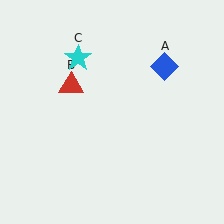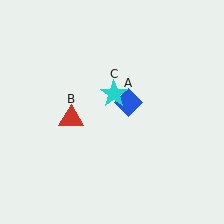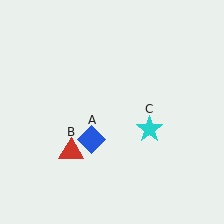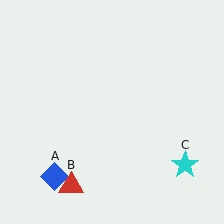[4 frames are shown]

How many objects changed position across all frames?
3 objects changed position: blue diamond (object A), red triangle (object B), cyan star (object C).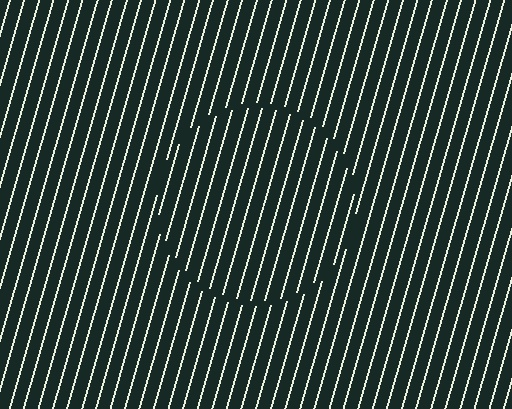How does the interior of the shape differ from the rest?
The interior of the shape contains the same grating, shifted by half a period — the contour is defined by the phase discontinuity where line-ends from the inner and outer gratings abut.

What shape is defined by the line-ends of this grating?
An illusory circle. The interior of the shape contains the same grating, shifted by half a period — the contour is defined by the phase discontinuity where line-ends from the inner and outer gratings abut.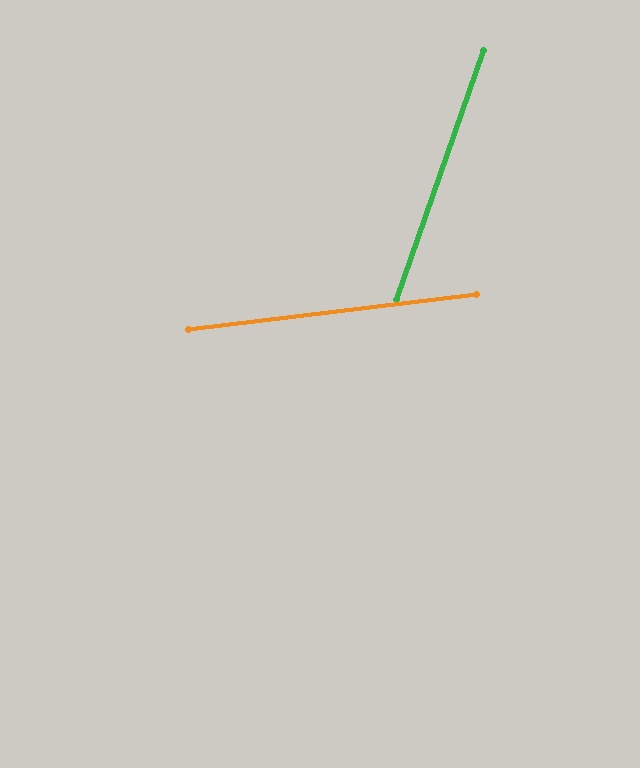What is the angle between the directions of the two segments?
Approximately 64 degrees.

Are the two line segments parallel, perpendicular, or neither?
Neither parallel nor perpendicular — they differ by about 64°.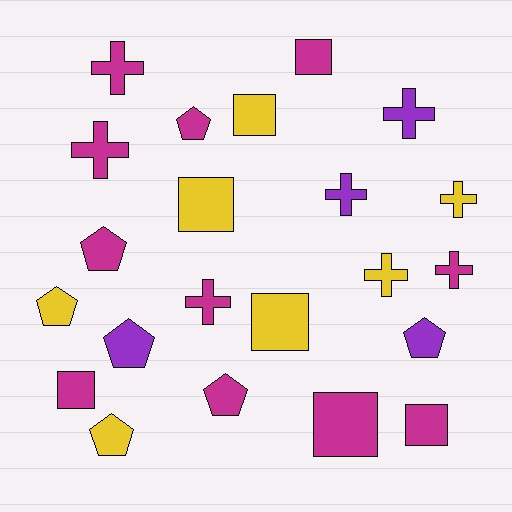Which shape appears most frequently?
Cross, with 8 objects.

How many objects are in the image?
There are 22 objects.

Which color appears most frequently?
Magenta, with 11 objects.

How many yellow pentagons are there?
There are 2 yellow pentagons.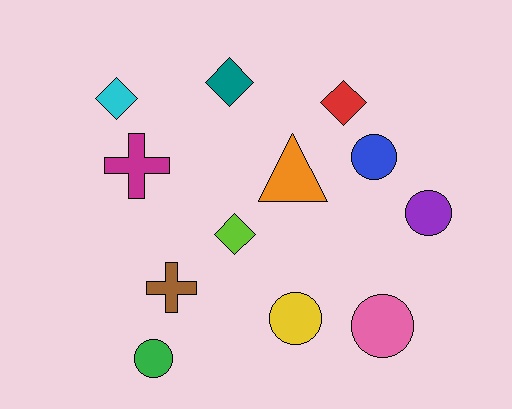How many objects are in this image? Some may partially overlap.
There are 12 objects.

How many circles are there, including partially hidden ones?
There are 5 circles.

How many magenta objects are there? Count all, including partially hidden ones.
There is 1 magenta object.